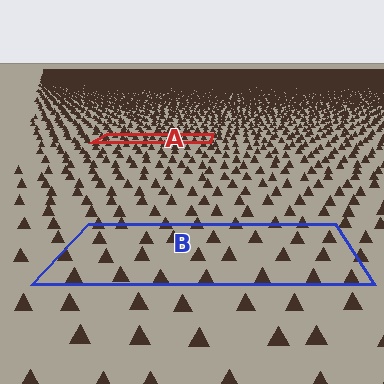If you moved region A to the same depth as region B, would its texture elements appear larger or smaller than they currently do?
They would appear larger. At a closer depth, the same texture elements are projected at a bigger on-screen size.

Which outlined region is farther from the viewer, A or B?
Region A is farther from the viewer — the texture elements inside it appear smaller and more densely packed.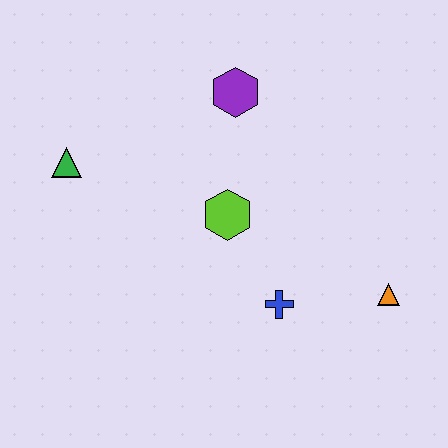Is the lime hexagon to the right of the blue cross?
No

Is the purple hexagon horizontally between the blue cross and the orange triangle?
No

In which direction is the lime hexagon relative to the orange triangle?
The lime hexagon is to the left of the orange triangle.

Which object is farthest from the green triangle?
The orange triangle is farthest from the green triangle.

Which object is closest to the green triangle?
The lime hexagon is closest to the green triangle.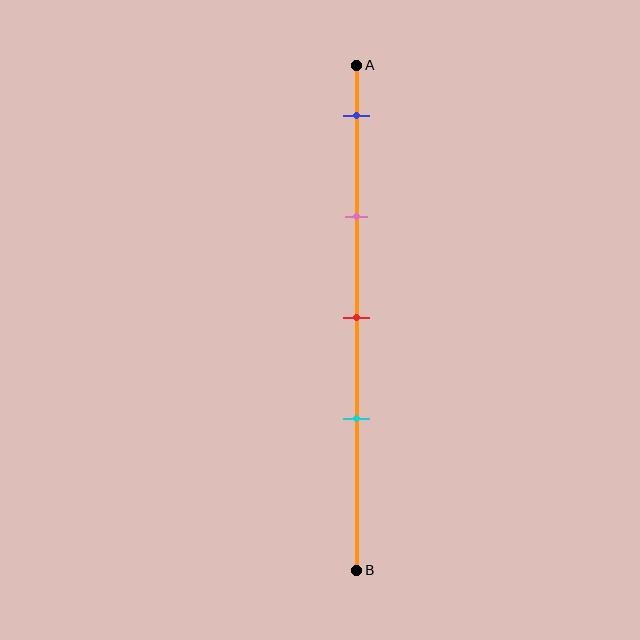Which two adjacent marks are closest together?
The red and cyan marks are the closest adjacent pair.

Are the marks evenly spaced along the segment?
Yes, the marks are approximately evenly spaced.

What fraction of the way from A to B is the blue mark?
The blue mark is approximately 10% (0.1) of the way from A to B.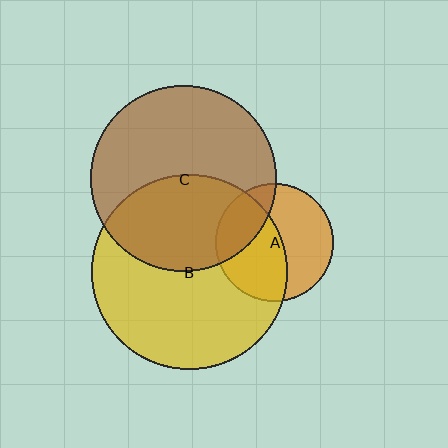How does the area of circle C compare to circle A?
Approximately 2.5 times.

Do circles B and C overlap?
Yes.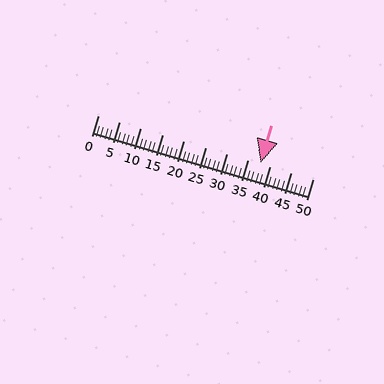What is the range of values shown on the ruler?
The ruler shows values from 0 to 50.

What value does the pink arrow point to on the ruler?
The pink arrow points to approximately 38.